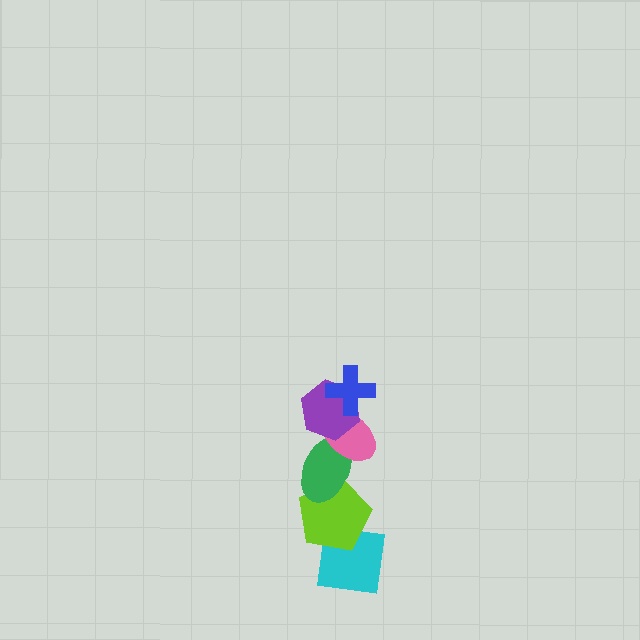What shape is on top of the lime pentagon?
The green ellipse is on top of the lime pentagon.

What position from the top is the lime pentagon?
The lime pentagon is 5th from the top.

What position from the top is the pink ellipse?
The pink ellipse is 3rd from the top.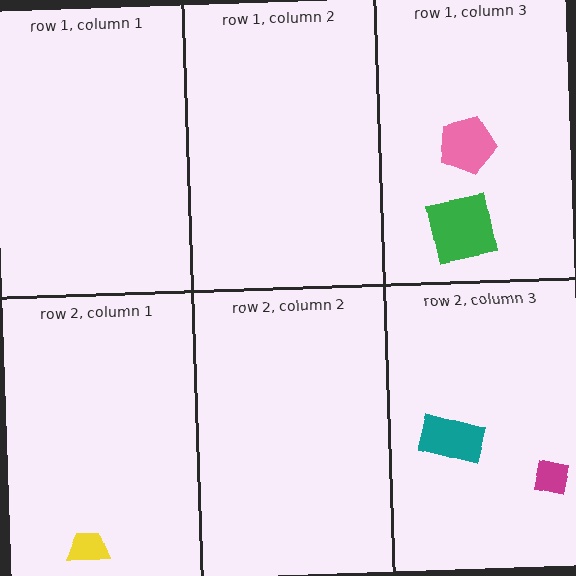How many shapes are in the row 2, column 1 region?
1.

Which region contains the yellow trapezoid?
The row 2, column 1 region.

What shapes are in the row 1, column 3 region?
The green square, the pink pentagon.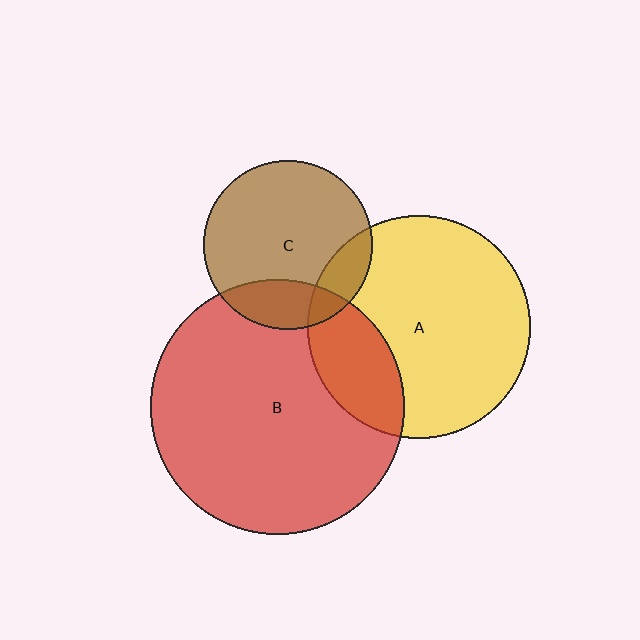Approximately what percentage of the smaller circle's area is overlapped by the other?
Approximately 15%.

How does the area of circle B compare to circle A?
Approximately 1.3 times.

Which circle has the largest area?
Circle B (red).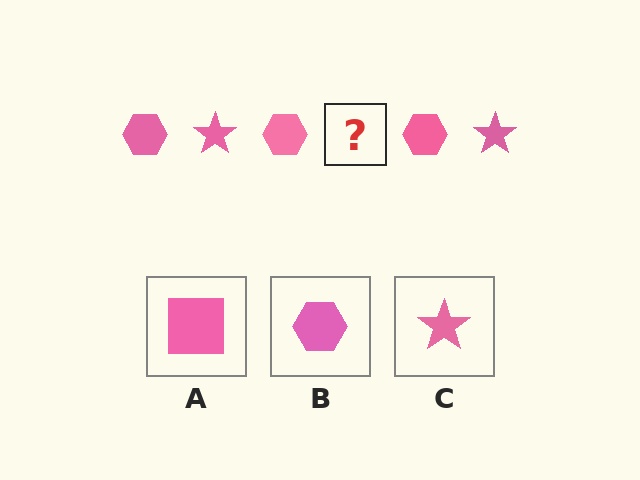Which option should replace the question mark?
Option C.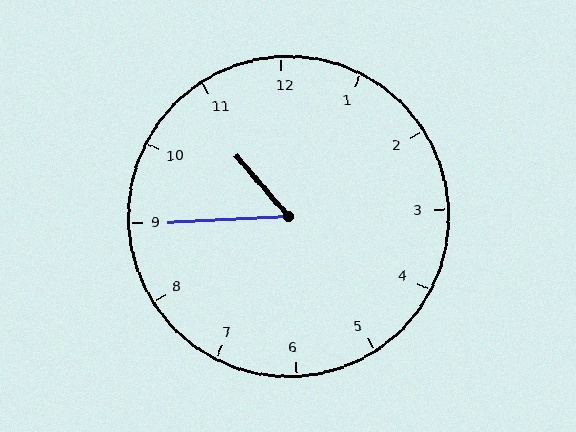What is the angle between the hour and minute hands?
Approximately 52 degrees.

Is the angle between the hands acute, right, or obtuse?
It is acute.